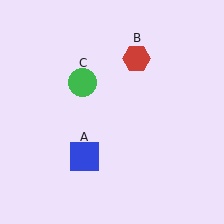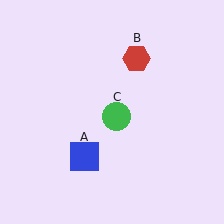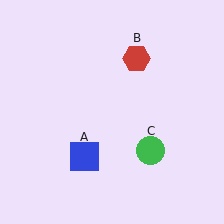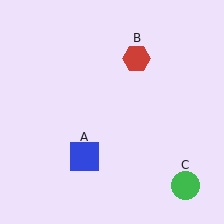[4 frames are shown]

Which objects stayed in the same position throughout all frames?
Blue square (object A) and red hexagon (object B) remained stationary.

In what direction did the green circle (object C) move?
The green circle (object C) moved down and to the right.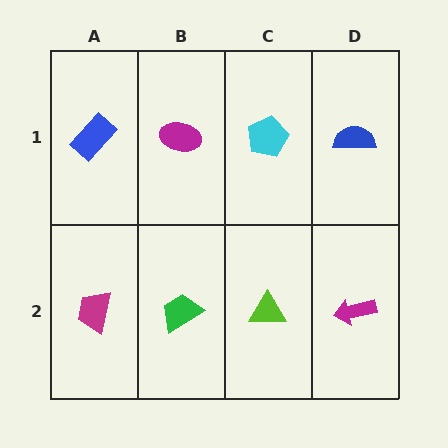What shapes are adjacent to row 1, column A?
A magenta trapezoid (row 2, column A), a magenta ellipse (row 1, column B).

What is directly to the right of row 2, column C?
A magenta arrow.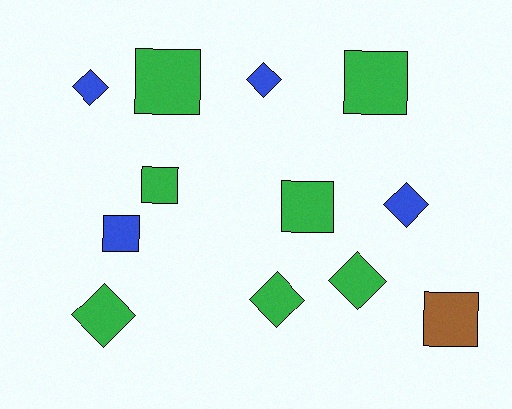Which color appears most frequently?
Green, with 7 objects.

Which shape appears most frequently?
Square, with 6 objects.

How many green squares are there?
There are 4 green squares.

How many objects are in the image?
There are 12 objects.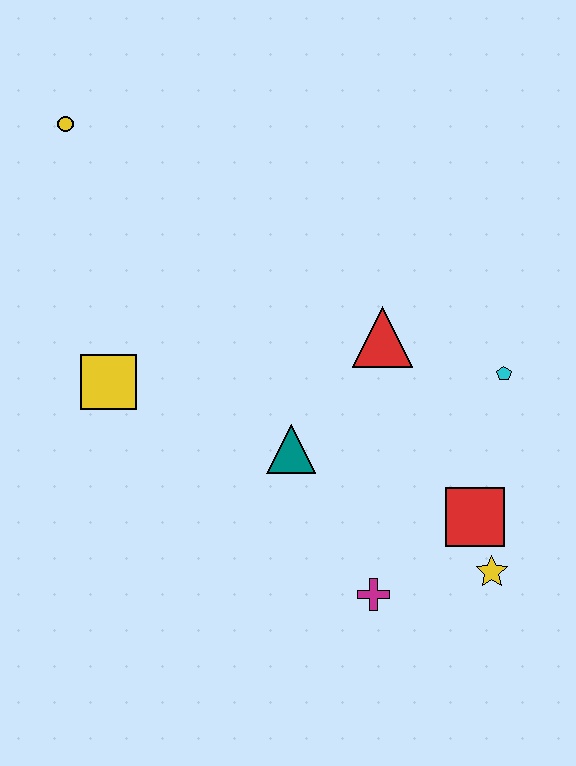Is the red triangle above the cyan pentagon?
Yes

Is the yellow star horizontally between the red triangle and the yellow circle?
No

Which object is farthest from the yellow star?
The yellow circle is farthest from the yellow star.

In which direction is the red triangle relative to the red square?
The red triangle is above the red square.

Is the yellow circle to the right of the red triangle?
No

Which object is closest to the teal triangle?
The red triangle is closest to the teal triangle.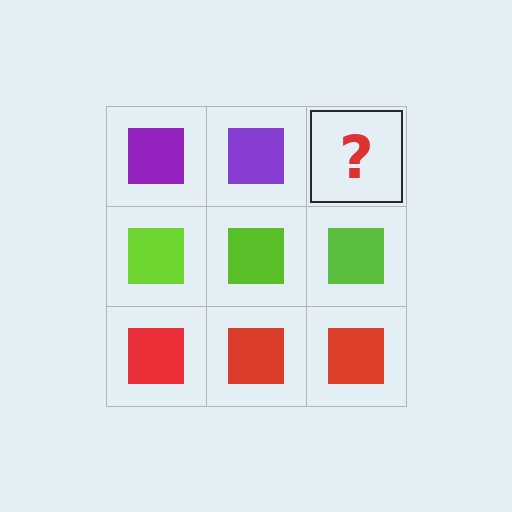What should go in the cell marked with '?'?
The missing cell should contain a purple square.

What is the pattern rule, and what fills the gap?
The rule is that each row has a consistent color. The gap should be filled with a purple square.